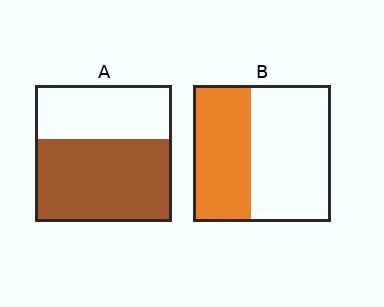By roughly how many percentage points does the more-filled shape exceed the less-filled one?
By roughly 20 percentage points (A over B).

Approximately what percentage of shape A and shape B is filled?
A is approximately 60% and B is approximately 40%.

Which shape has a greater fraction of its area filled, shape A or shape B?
Shape A.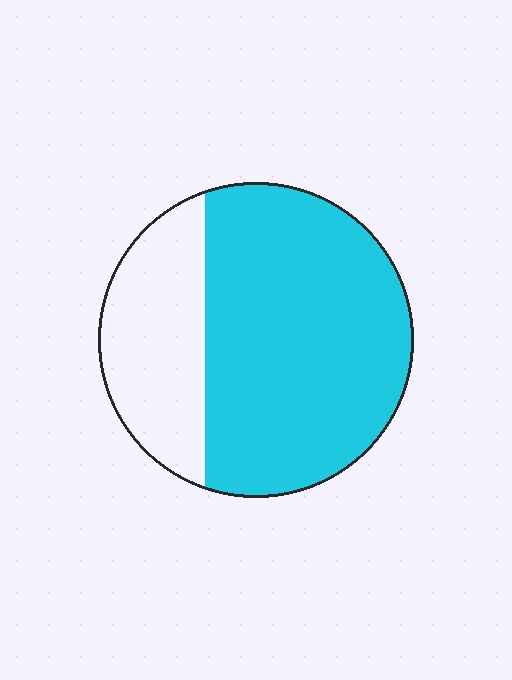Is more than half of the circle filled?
Yes.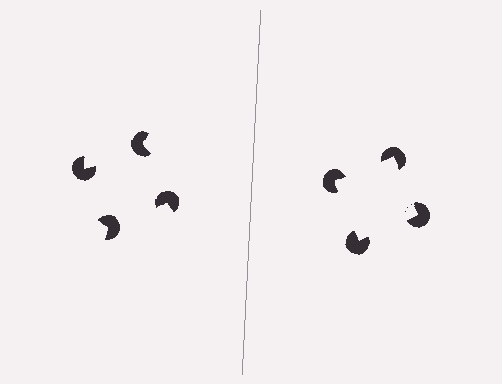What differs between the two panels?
The pac-man discs are positioned identically on both sides; only the wedge orientations differ. On the right they align to a square; on the left they are misaligned.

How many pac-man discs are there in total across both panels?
8 — 4 on each side.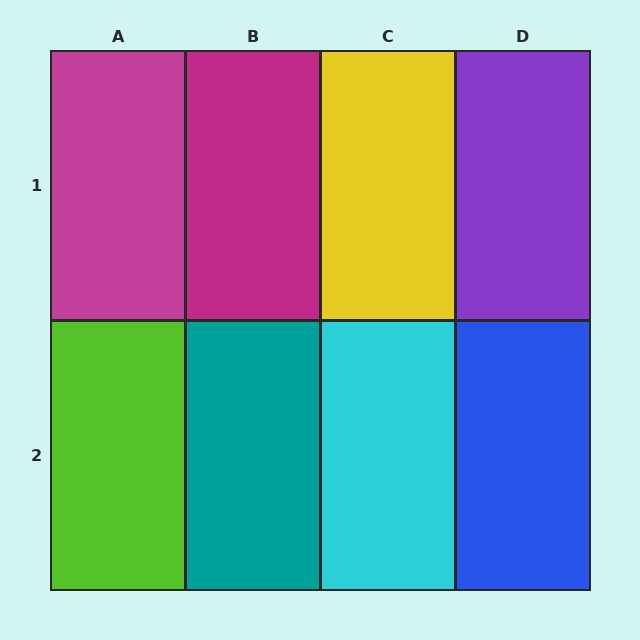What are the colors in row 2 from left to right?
Lime, teal, cyan, blue.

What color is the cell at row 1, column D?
Purple.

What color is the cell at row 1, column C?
Yellow.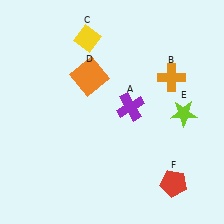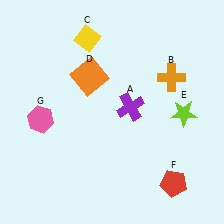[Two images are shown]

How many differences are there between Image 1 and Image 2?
There is 1 difference between the two images.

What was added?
A pink hexagon (G) was added in Image 2.